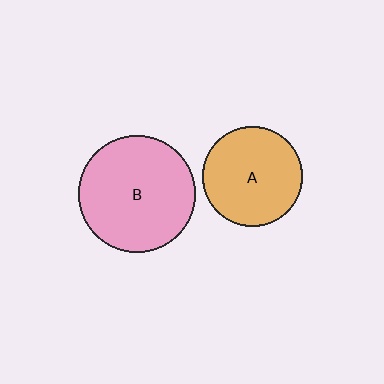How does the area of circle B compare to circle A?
Approximately 1.4 times.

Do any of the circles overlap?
No, none of the circles overlap.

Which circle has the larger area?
Circle B (pink).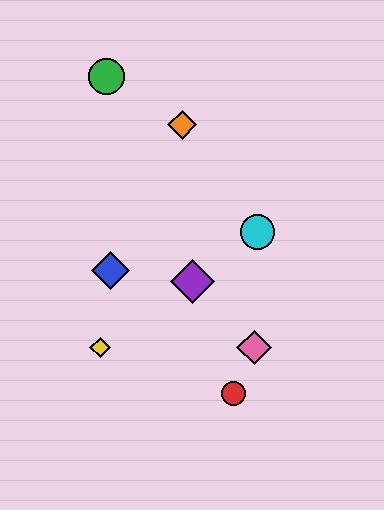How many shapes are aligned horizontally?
2 shapes (the yellow diamond, the pink diamond) are aligned horizontally.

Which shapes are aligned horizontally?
The yellow diamond, the pink diamond are aligned horizontally.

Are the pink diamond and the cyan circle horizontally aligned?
No, the pink diamond is at y≈347 and the cyan circle is at y≈232.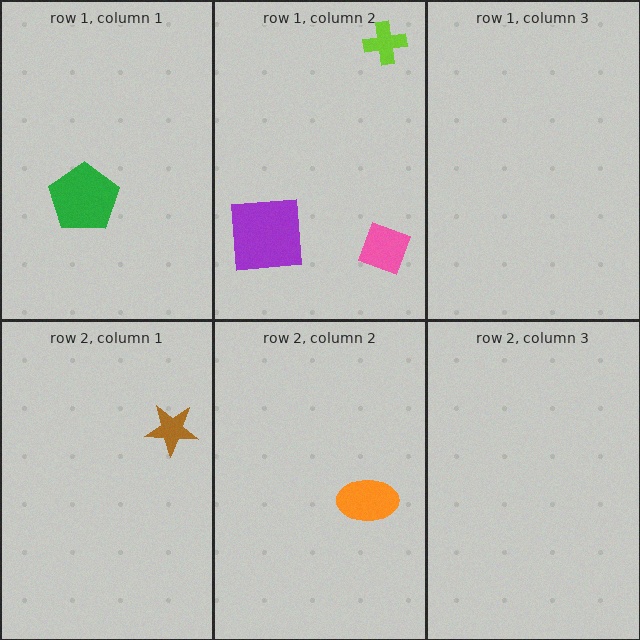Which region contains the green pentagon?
The row 1, column 1 region.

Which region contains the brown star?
The row 2, column 1 region.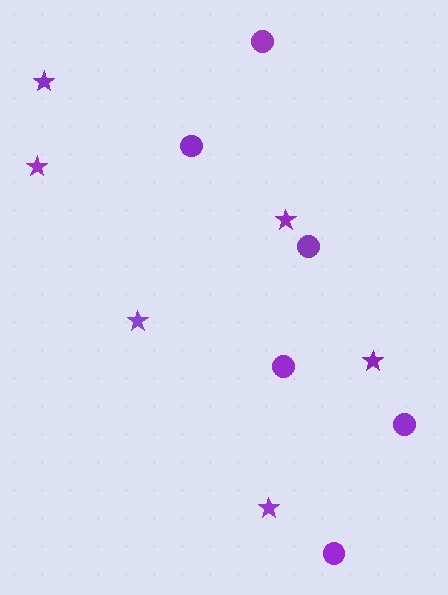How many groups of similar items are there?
There are 2 groups: one group of circles (6) and one group of stars (6).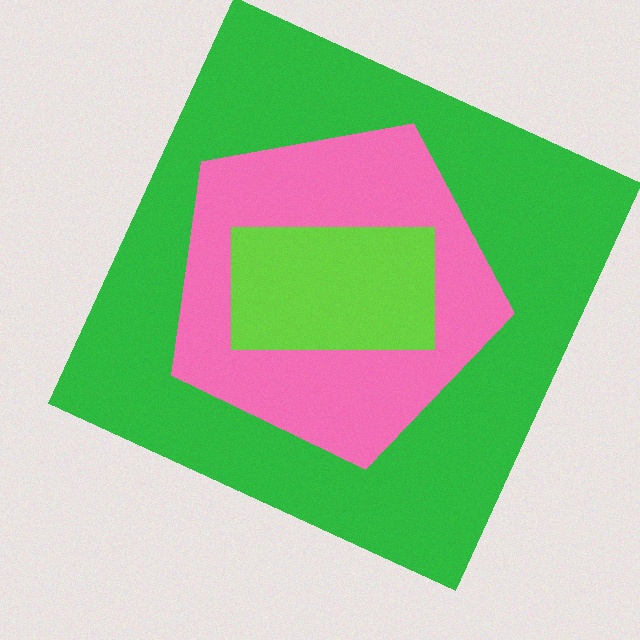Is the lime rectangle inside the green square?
Yes.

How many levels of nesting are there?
3.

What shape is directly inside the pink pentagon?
The lime rectangle.